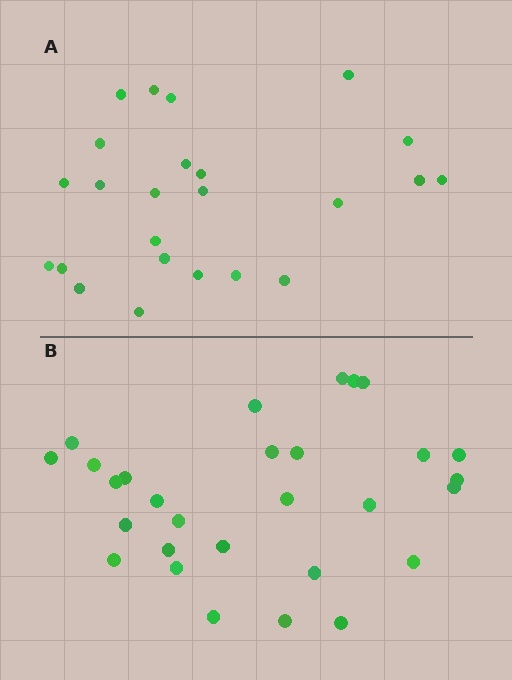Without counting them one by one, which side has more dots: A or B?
Region B (the bottom region) has more dots.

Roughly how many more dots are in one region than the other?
Region B has about 5 more dots than region A.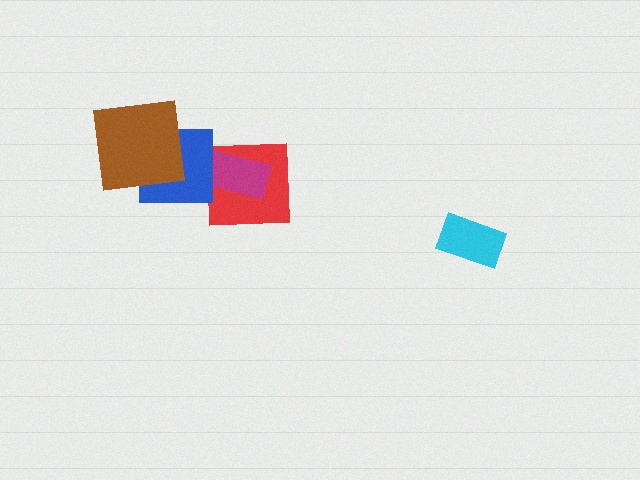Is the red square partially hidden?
Yes, it is partially covered by another shape.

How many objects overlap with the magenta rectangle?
1 object overlaps with the magenta rectangle.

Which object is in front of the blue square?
The brown square is in front of the blue square.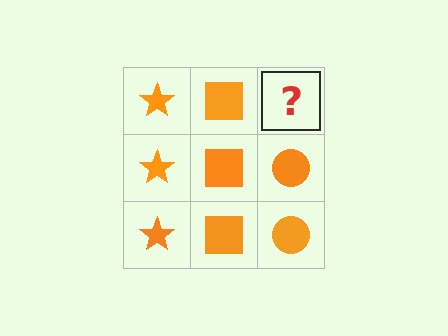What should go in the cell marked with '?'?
The missing cell should contain an orange circle.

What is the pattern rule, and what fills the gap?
The rule is that each column has a consistent shape. The gap should be filled with an orange circle.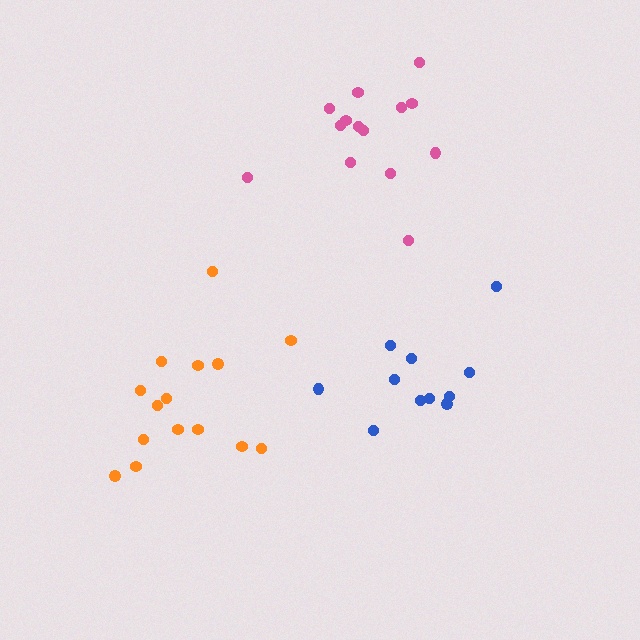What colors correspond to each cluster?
The clusters are colored: pink, blue, orange.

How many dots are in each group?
Group 1: 14 dots, Group 2: 11 dots, Group 3: 15 dots (40 total).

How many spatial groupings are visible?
There are 3 spatial groupings.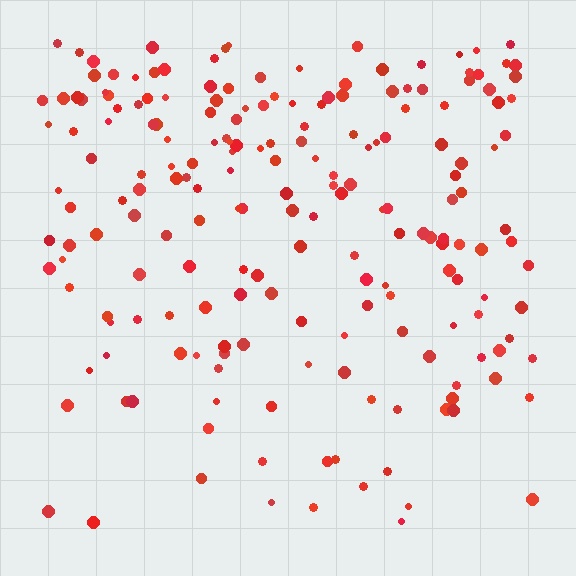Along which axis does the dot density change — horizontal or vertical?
Vertical.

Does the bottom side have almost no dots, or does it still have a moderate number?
Still a moderate number, just noticeably fewer than the top.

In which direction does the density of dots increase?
From bottom to top, with the top side densest.